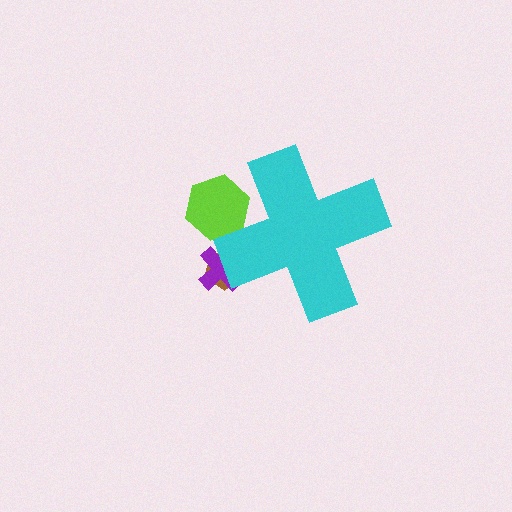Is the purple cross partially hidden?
Yes, the purple cross is partially hidden behind the cyan cross.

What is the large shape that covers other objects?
A cyan cross.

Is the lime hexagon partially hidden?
Yes, the lime hexagon is partially hidden behind the cyan cross.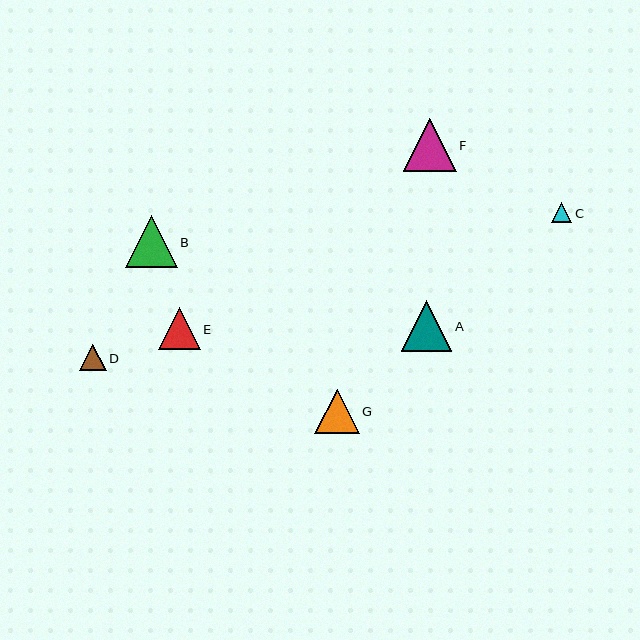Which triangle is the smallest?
Triangle C is the smallest with a size of approximately 20 pixels.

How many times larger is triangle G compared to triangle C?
Triangle G is approximately 2.2 times the size of triangle C.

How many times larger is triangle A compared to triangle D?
Triangle A is approximately 1.9 times the size of triangle D.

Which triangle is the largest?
Triangle F is the largest with a size of approximately 53 pixels.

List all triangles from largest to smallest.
From largest to smallest: F, B, A, G, E, D, C.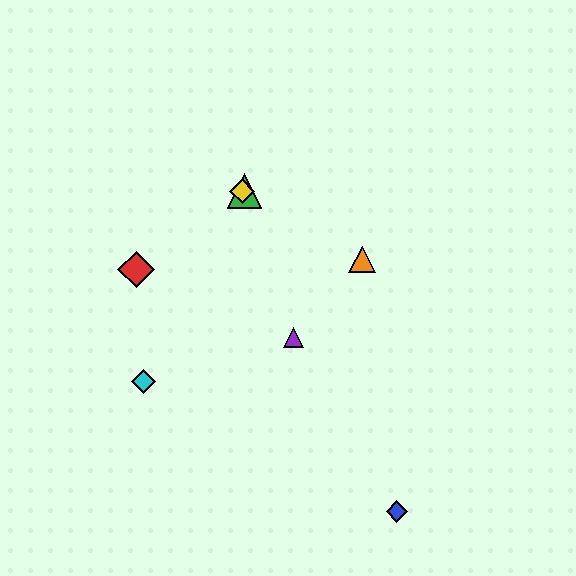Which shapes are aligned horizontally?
The green triangle, the yellow diamond are aligned horizontally.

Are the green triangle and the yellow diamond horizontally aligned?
Yes, both are at y≈191.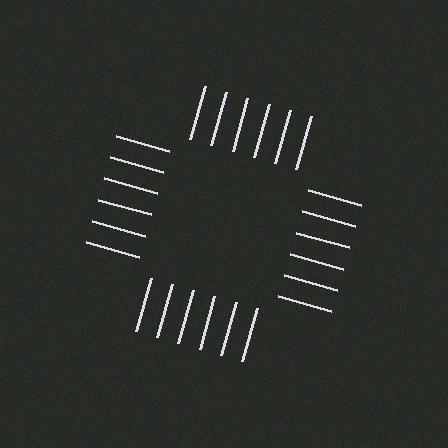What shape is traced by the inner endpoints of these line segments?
An illusory square — the line segments terminate on its edges but no continuous stroke is drawn.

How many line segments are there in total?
24 — 6 along each of the 4 edges.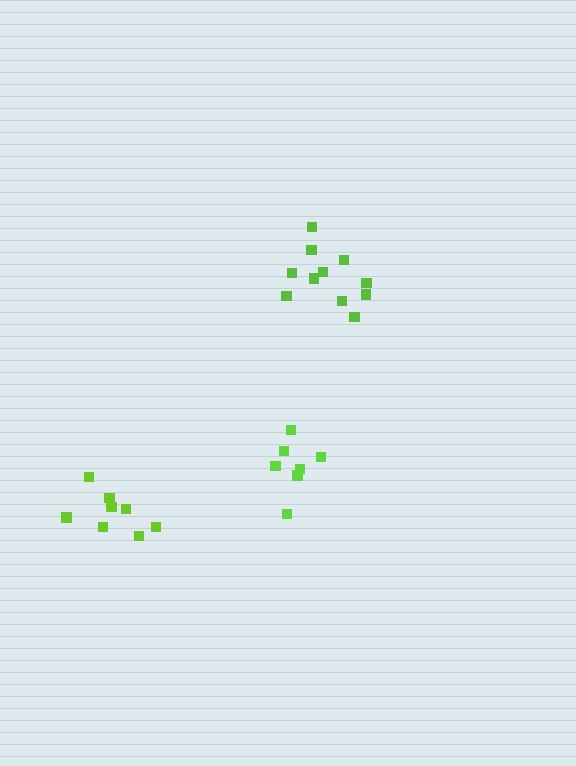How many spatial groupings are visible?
There are 3 spatial groupings.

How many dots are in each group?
Group 1: 11 dots, Group 2: 8 dots, Group 3: 7 dots (26 total).